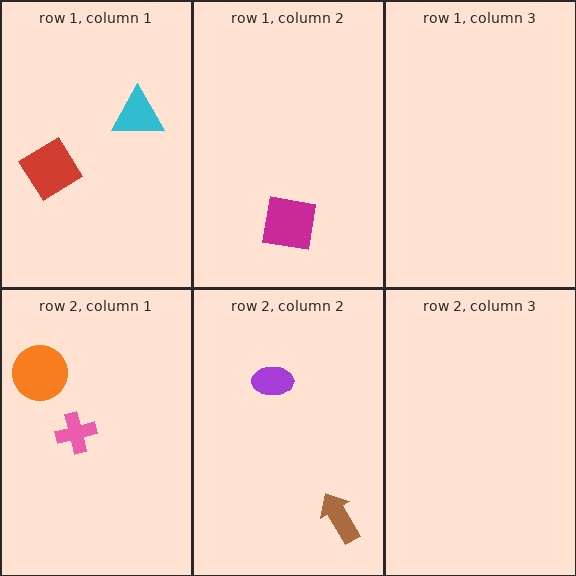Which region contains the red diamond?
The row 1, column 1 region.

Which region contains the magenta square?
The row 1, column 2 region.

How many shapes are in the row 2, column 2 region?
2.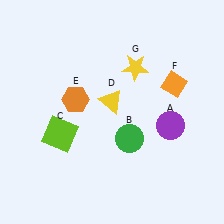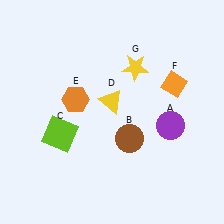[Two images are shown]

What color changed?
The circle (B) changed from green in Image 1 to brown in Image 2.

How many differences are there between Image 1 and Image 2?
There is 1 difference between the two images.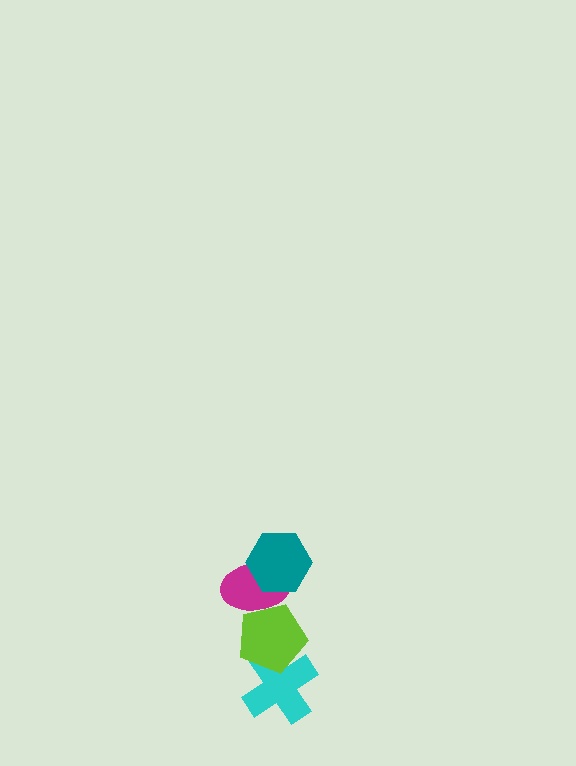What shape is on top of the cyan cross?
The lime pentagon is on top of the cyan cross.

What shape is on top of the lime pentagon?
The magenta ellipse is on top of the lime pentagon.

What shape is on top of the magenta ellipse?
The teal hexagon is on top of the magenta ellipse.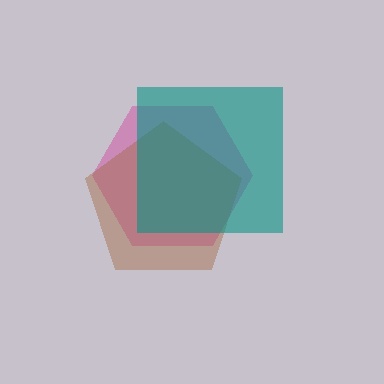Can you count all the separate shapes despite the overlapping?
Yes, there are 3 separate shapes.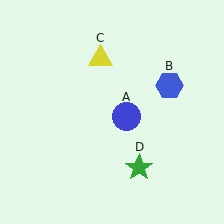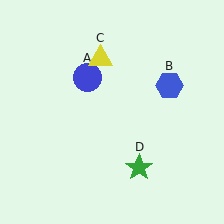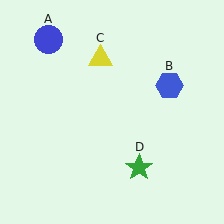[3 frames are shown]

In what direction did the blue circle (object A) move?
The blue circle (object A) moved up and to the left.